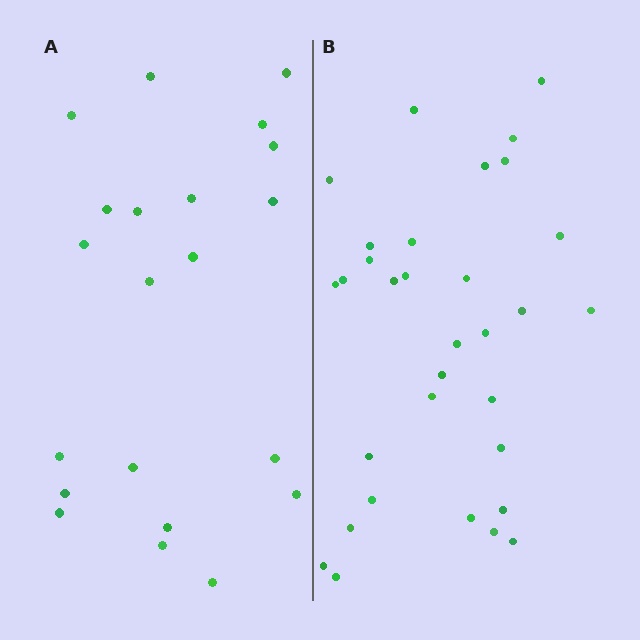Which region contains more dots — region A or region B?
Region B (the right region) has more dots.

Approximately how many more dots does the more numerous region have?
Region B has roughly 12 or so more dots than region A.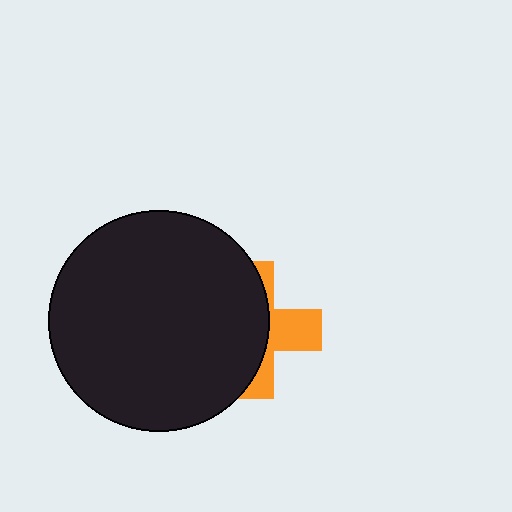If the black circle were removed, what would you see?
You would see the complete orange cross.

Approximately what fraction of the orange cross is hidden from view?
Roughly 63% of the orange cross is hidden behind the black circle.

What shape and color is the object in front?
The object in front is a black circle.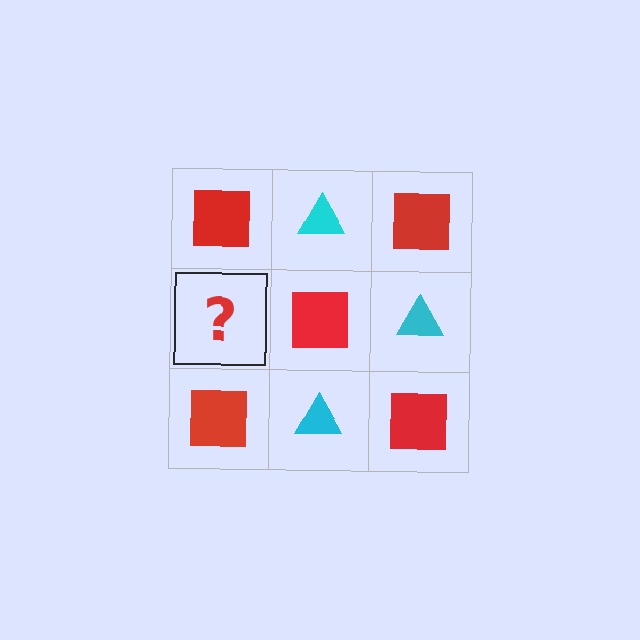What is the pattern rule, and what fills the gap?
The rule is that it alternates red square and cyan triangle in a checkerboard pattern. The gap should be filled with a cyan triangle.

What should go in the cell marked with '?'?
The missing cell should contain a cyan triangle.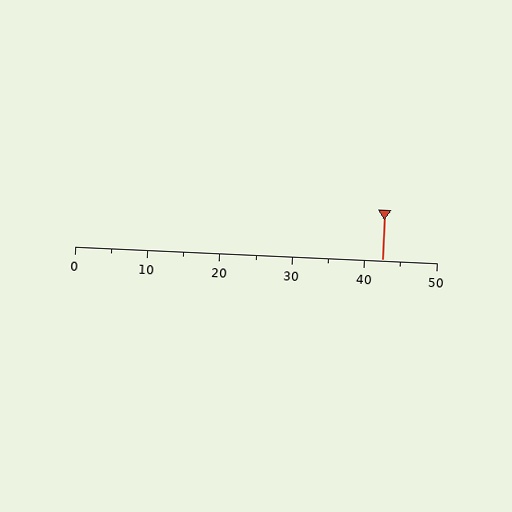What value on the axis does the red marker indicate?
The marker indicates approximately 42.5.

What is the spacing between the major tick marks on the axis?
The major ticks are spaced 10 apart.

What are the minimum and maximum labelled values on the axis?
The axis runs from 0 to 50.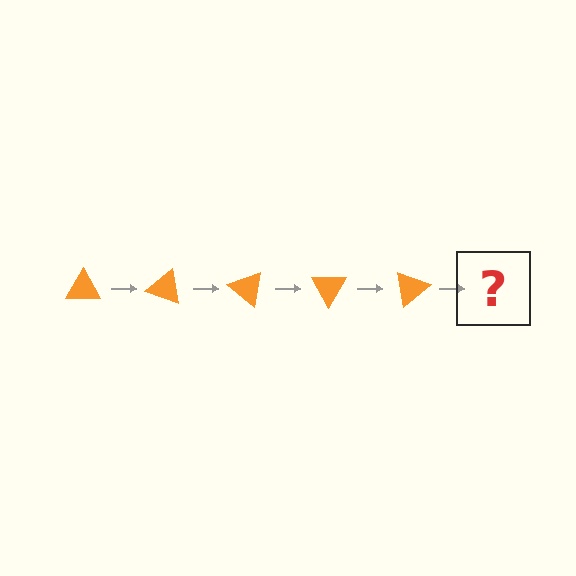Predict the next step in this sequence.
The next step is an orange triangle rotated 100 degrees.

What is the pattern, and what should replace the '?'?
The pattern is that the triangle rotates 20 degrees each step. The '?' should be an orange triangle rotated 100 degrees.